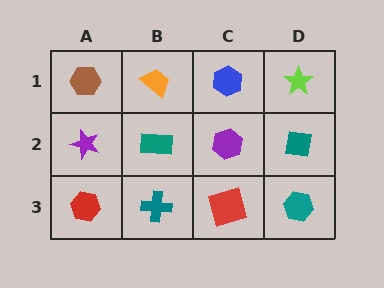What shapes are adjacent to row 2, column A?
A brown hexagon (row 1, column A), a red hexagon (row 3, column A), a teal rectangle (row 2, column B).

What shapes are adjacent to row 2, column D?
A lime star (row 1, column D), a teal hexagon (row 3, column D), a purple hexagon (row 2, column C).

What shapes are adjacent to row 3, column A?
A purple star (row 2, column A), a teal cross (row 3, column B).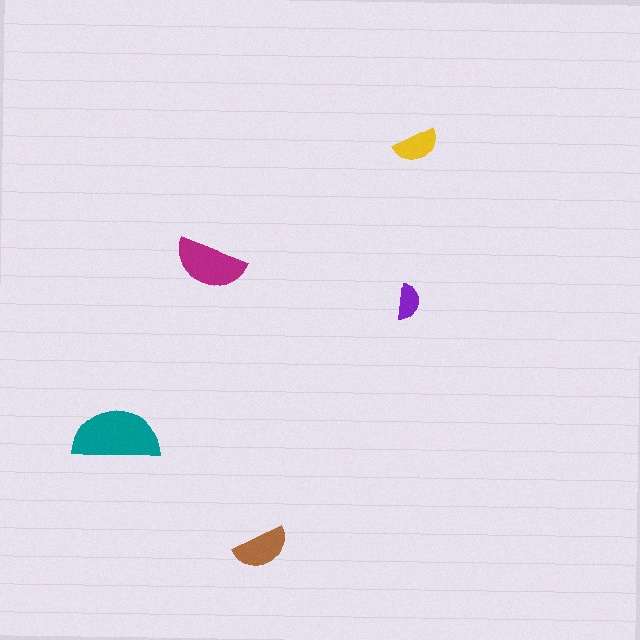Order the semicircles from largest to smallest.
the teal one, the magenta one, the brown one, the yellow one, the purple one.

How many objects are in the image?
There are 5 objects in the image.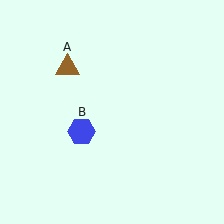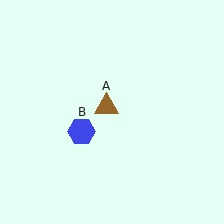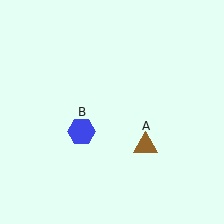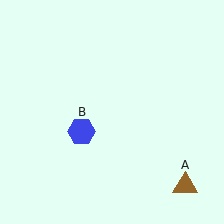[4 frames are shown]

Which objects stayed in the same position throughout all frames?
Blue hexagon (object B) remained stationary.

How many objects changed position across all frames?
1 object changed position: brown triangle (object A).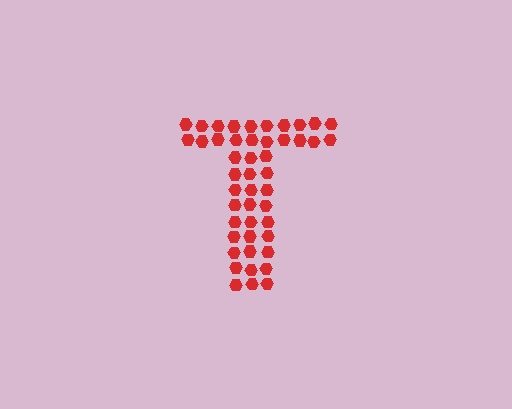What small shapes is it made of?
It is made of small hexagons.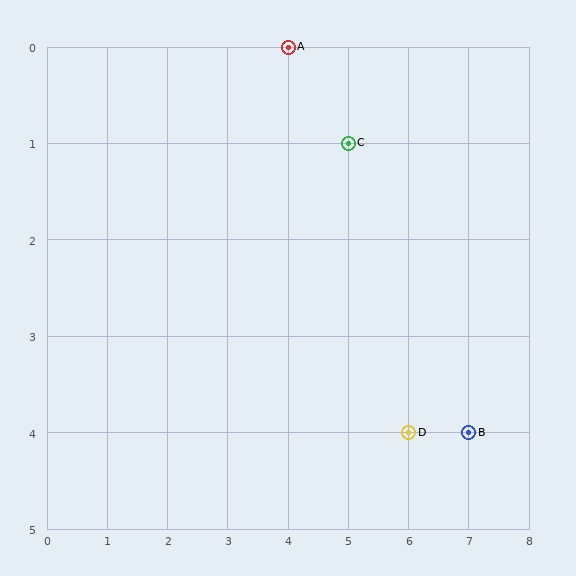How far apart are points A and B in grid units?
Points A and B are 3 columns and 4 rows apart (about 5.0 grid units diagonally).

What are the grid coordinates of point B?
Point B is at grid coordinates (7, 4).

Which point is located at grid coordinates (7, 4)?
Point B is at (7, 4).